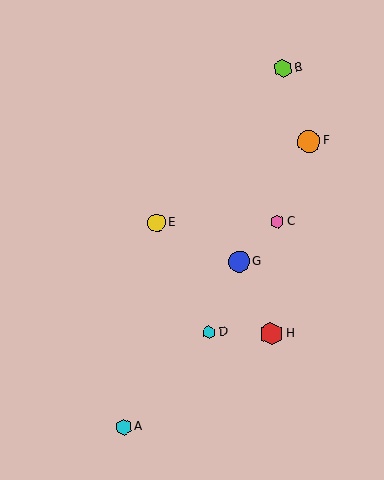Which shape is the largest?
The orange circle (labeled F) is the largest.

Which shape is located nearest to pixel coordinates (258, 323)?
The red hexagon (labeled H) at (272, 334) is nearest to that location.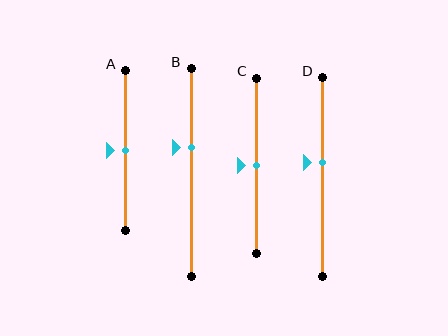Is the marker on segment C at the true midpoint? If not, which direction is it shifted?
Yes, the marker on segment C is at the true midpoint.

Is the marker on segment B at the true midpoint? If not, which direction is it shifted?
No, the marker on segment B is shifted upward by about 12% of the segment length.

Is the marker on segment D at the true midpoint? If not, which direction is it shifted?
No, the marker on segment D is shifted upward by about 7% of the segment length.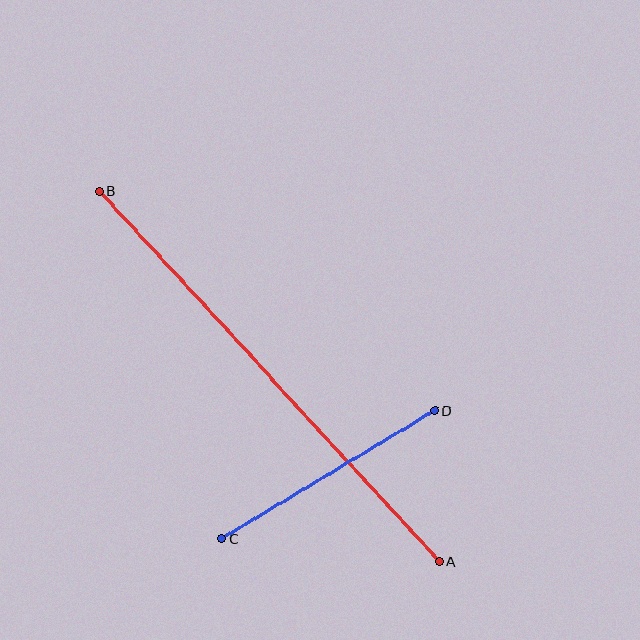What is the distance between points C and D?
The distance is approximately 248 pixels.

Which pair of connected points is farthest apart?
Points A and B are farthest apart.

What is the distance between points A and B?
The distance is approximately 503 pixels.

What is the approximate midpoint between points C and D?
The midpoint is at approximately (328, 475) pixels.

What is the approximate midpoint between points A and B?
The midpoint is at approximately (269, 376) pixels.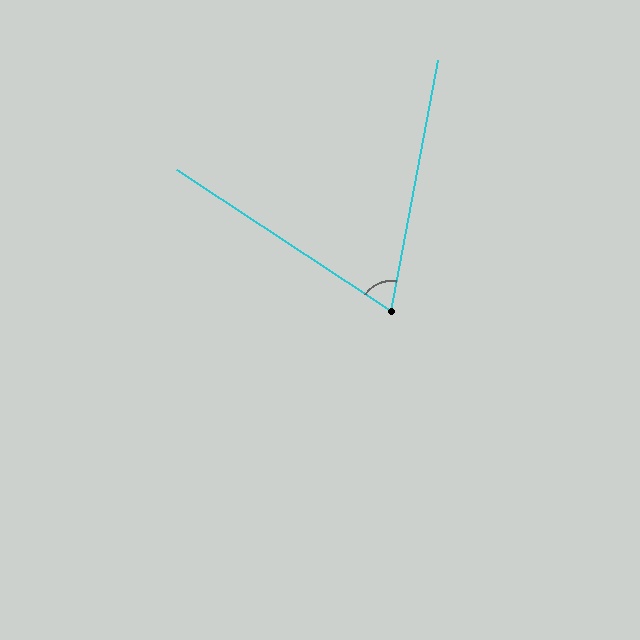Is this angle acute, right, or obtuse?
It is acute.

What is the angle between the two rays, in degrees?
Approximately 67 degrees.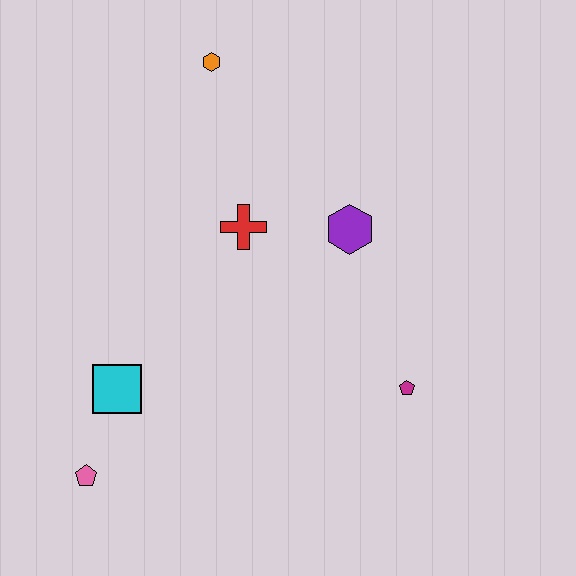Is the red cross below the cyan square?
No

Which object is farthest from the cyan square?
The orange hexagon is farthest from the cyan square.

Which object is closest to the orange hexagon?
The red cross is closest to the orange hexagon.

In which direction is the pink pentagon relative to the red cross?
The pink pentagon is below the red cross.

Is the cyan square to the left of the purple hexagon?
Yes